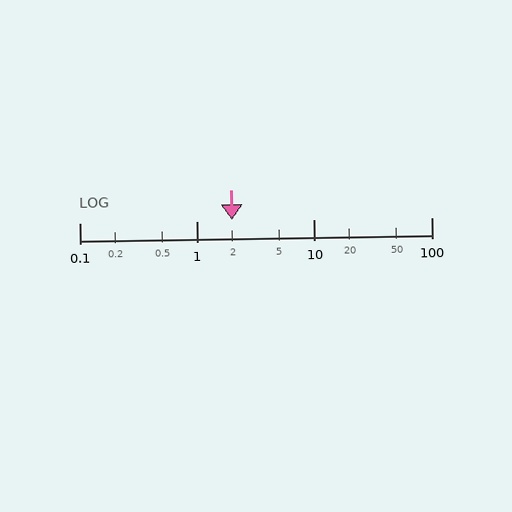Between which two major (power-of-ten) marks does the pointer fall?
The pointer is between 1 and 10.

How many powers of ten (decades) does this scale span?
The scale spans 3 decades, from 0.1 to 100.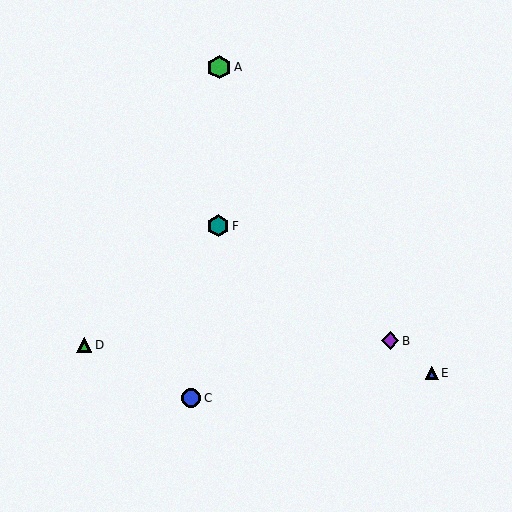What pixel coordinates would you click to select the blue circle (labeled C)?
Click at (191, 398) to select the blue circle C.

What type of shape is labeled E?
Shape E is a blue triangle.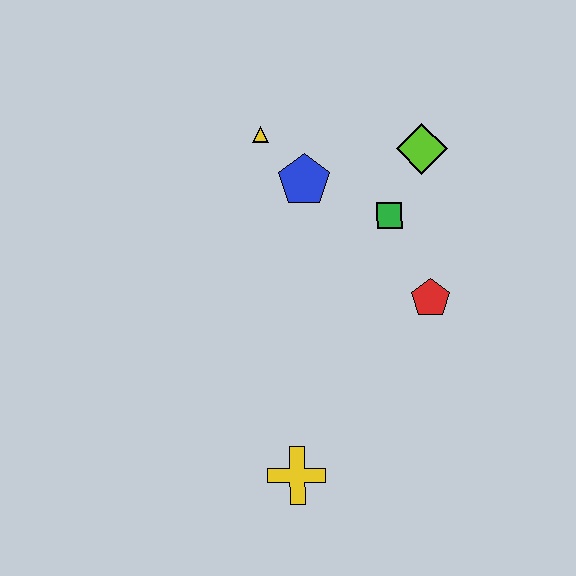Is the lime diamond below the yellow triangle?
Yes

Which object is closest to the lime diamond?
The green square is closest to the lime diamond.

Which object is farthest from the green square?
The yellow cross is farthest from the green square.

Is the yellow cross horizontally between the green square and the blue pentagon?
No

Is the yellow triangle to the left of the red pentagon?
Yes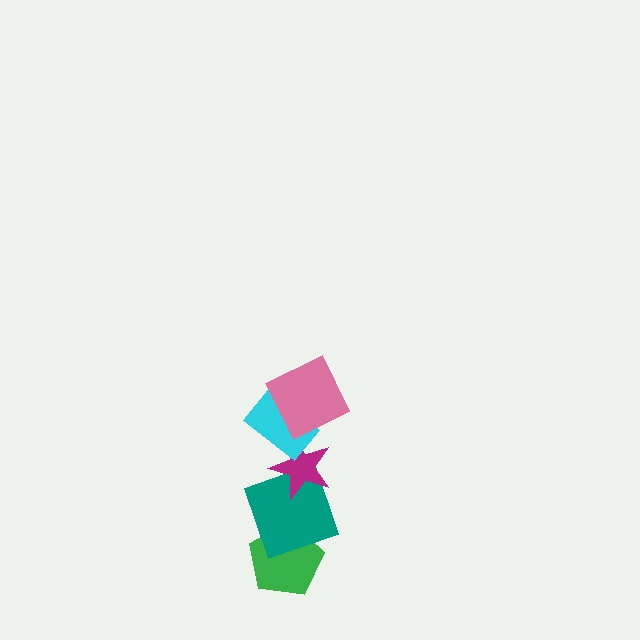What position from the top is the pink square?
The pink square is 1st from the top.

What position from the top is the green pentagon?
The green pentagon is 5th from the top.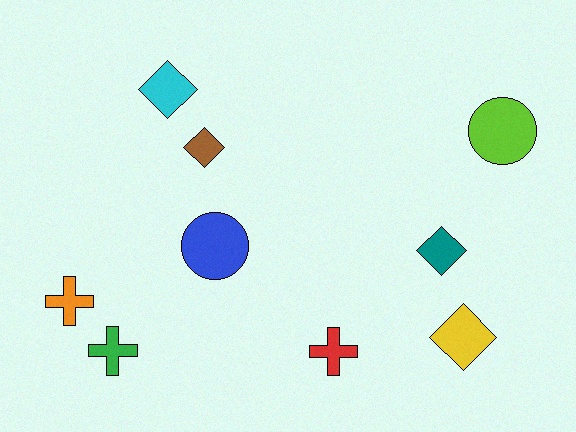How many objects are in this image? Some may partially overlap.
There are 9 objects.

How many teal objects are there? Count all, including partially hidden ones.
There is 1 teal object.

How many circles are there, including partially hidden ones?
There are 2 circles.